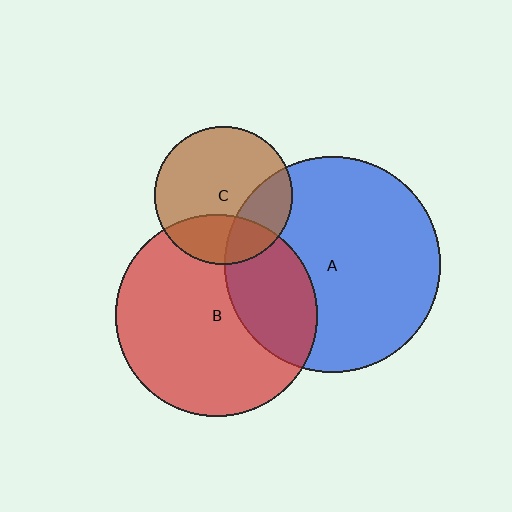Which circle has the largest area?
Circle A (blue).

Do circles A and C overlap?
Yes.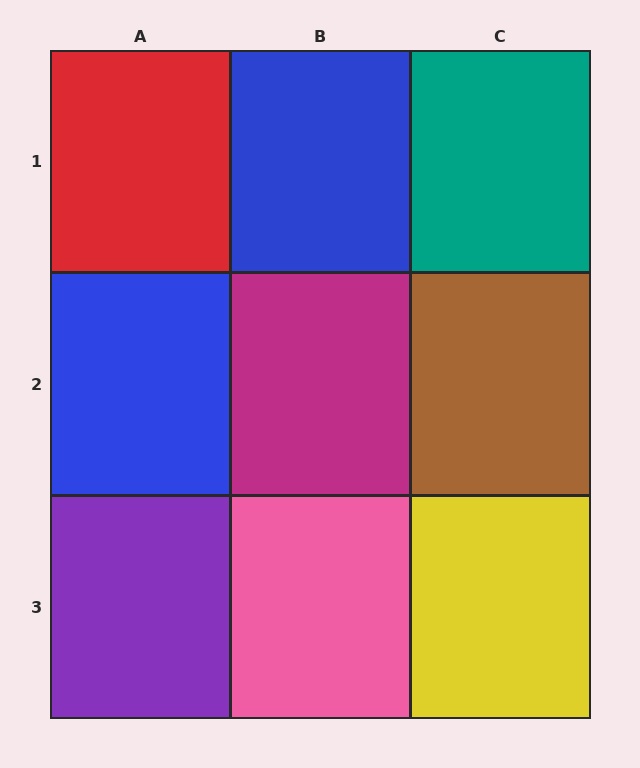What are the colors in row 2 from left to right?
Blue, magenta, brown.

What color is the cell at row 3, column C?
Yellow.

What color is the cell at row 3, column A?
Purple.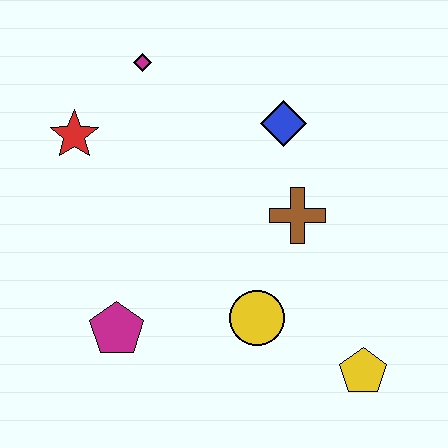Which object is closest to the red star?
The magenta diamond is closest to the red star.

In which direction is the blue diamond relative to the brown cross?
The blue diamond is above the brown cross.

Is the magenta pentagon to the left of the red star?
No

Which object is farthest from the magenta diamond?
The yellow pentagon is farthest from the magenta diamond.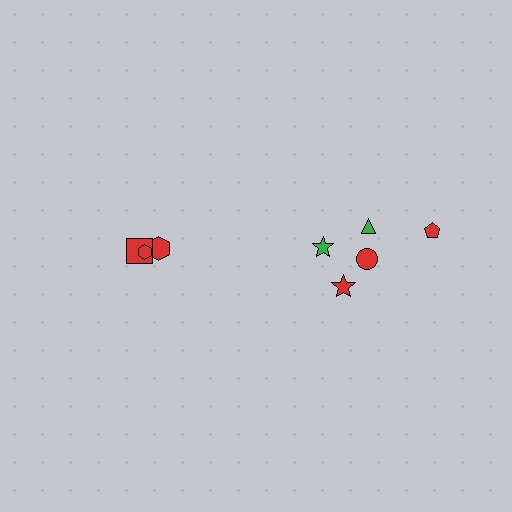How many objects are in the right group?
There are 5 objects.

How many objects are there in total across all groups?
There are 8 objects.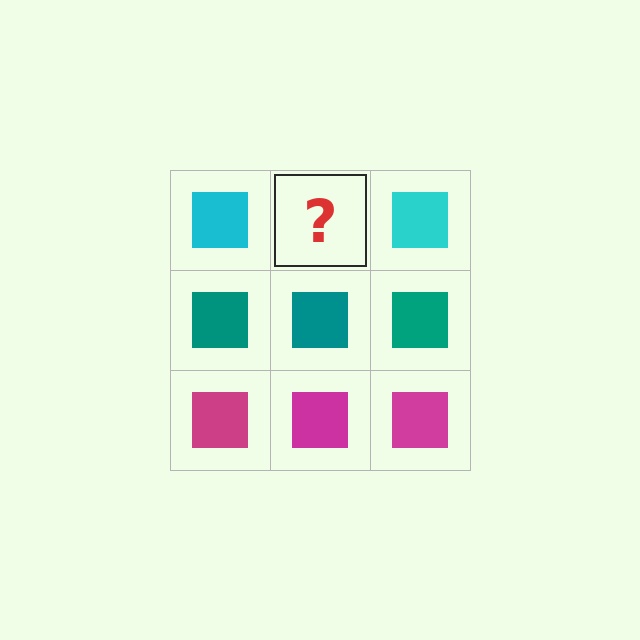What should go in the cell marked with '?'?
The missing cell should contain a cyan square.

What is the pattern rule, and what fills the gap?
The rule is that each row has a consistent color. The gap should be filled with a cyan square.